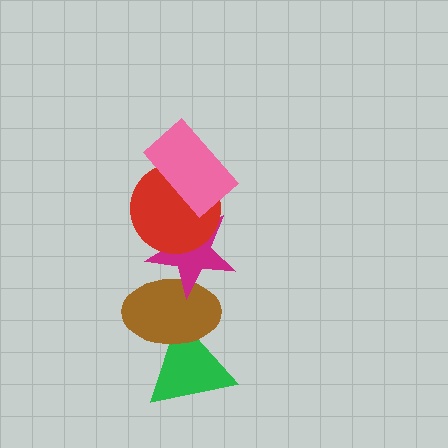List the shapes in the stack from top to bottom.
From top to bottom: the pink rectangle, the red circle, the magenta star, the brown ellipse, the green triangle.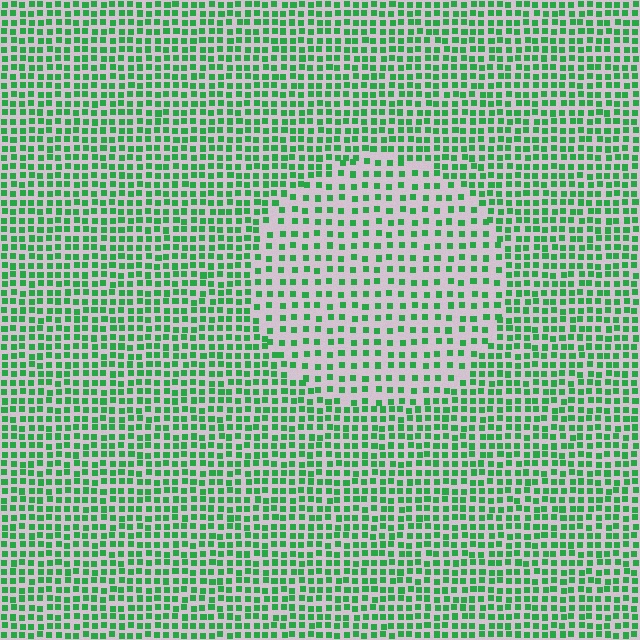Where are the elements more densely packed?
The elements are more densely packed outside the circle boundary.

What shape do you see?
I see a circle.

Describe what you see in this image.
The image contains small green elements arranged at two different densities. A circle-shaped region is visible where the elements are less densely packed than the surrounding area.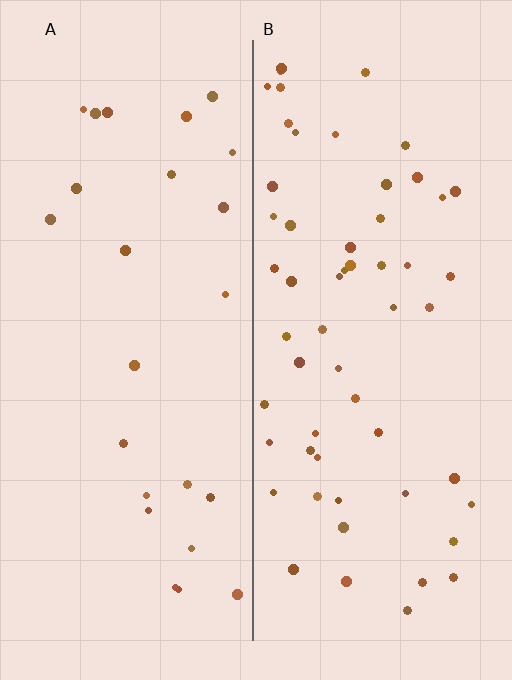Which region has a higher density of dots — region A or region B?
B (the right).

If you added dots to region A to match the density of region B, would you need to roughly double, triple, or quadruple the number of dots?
Approximately double.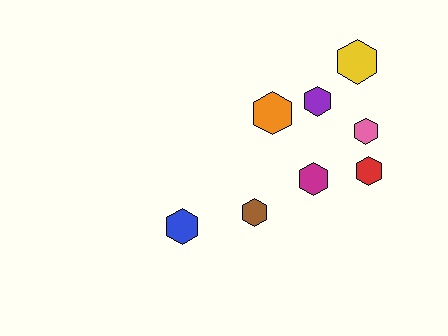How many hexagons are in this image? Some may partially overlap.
There are 8 hexagons.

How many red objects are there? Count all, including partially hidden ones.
There is 1 red object.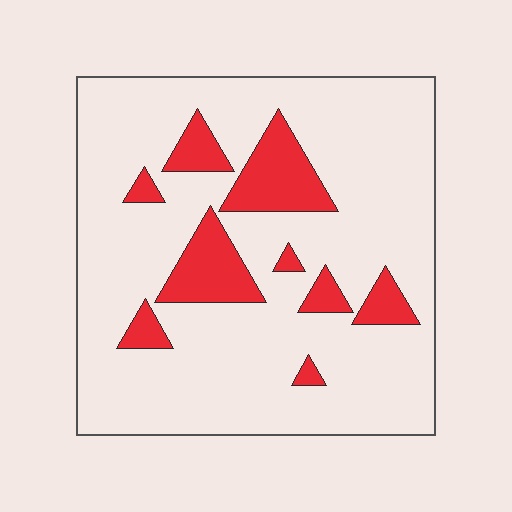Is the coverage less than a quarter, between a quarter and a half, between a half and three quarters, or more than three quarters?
Less than a quarter.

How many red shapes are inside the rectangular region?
9.